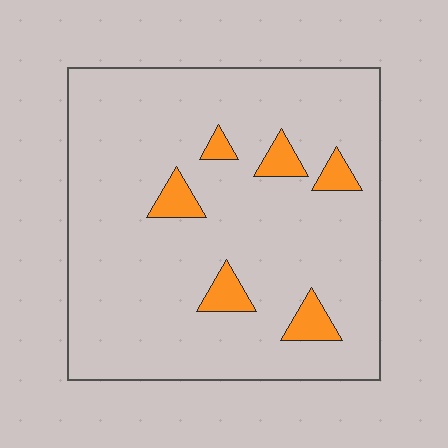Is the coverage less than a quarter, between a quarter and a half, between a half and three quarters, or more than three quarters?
Less than a quarter.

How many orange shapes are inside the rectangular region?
6.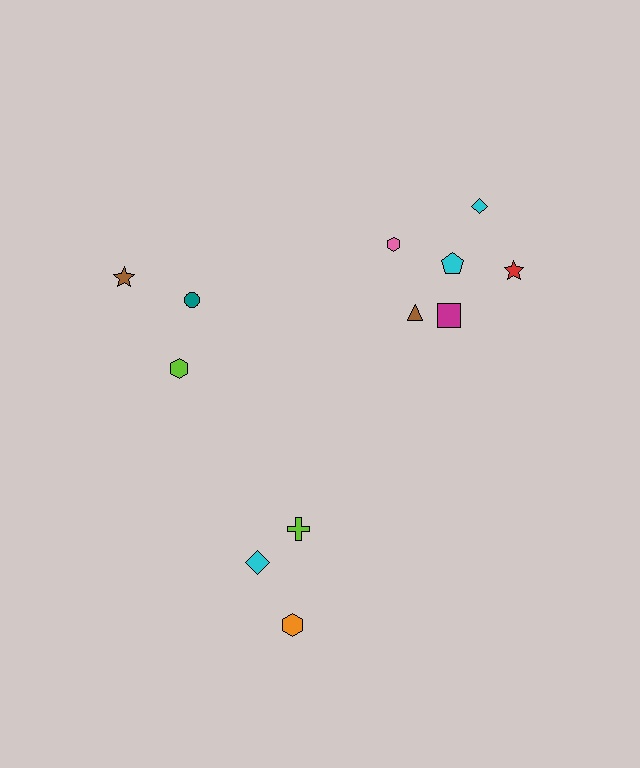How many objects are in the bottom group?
There are 3 objects.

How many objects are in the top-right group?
There are 6 objects.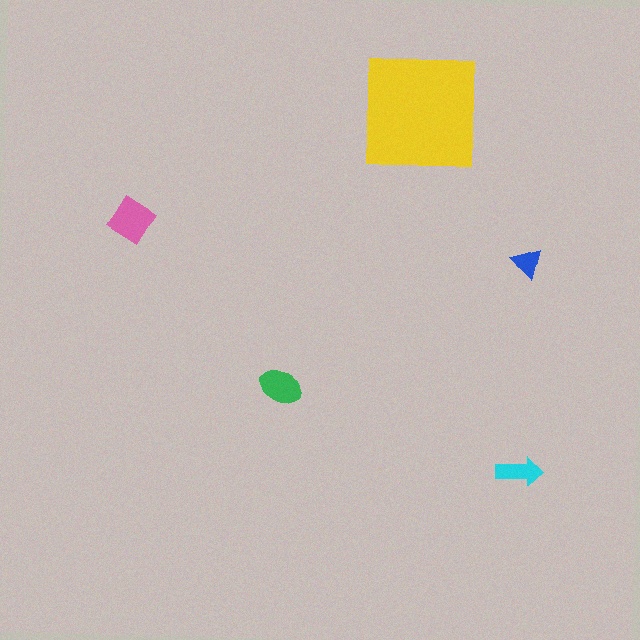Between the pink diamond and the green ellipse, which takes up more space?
The pink diamond.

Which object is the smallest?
The blue triangle.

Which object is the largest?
The yellow square.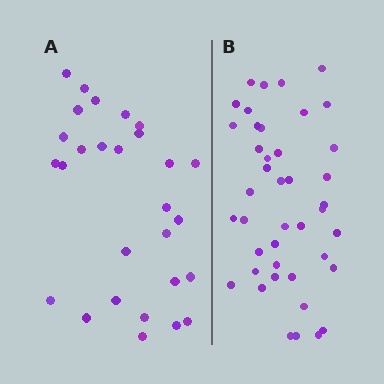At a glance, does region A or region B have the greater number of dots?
Region B (the right region) has more dots.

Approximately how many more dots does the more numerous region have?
Region B has approximately 15 more dots than region A.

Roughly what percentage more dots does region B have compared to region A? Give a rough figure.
About 50% more.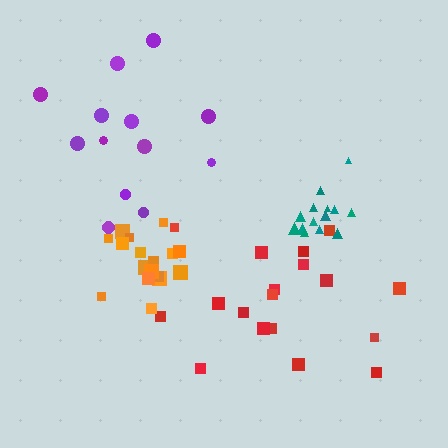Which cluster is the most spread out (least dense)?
Red.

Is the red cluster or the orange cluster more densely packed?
Orange.